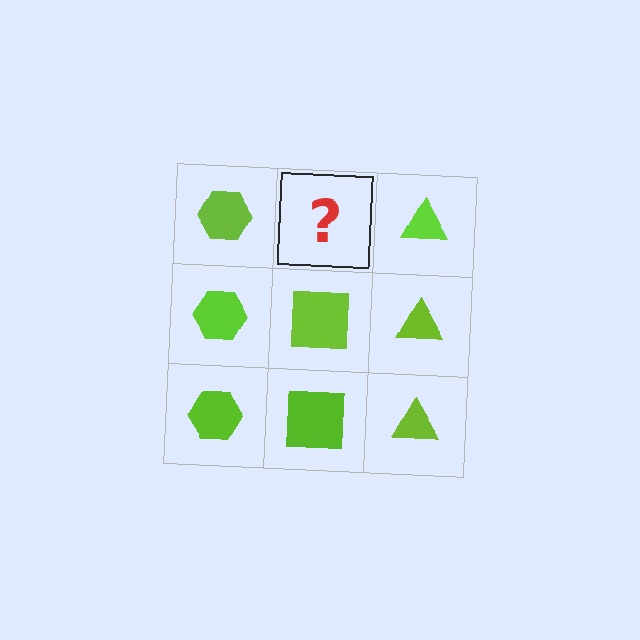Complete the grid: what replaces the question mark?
The question mark should be replaced with a lime square.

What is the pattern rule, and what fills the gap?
The rule is that each column has a consistent shape. The gap should be filled with a lime square.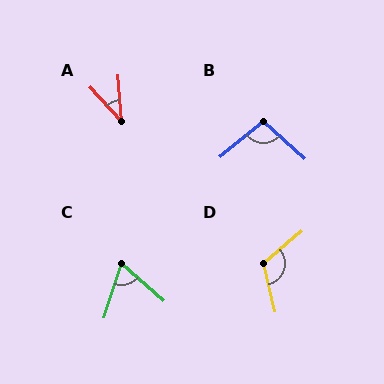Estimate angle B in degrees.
Approximately 98 degrees.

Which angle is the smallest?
A, at approximately 39 degrees.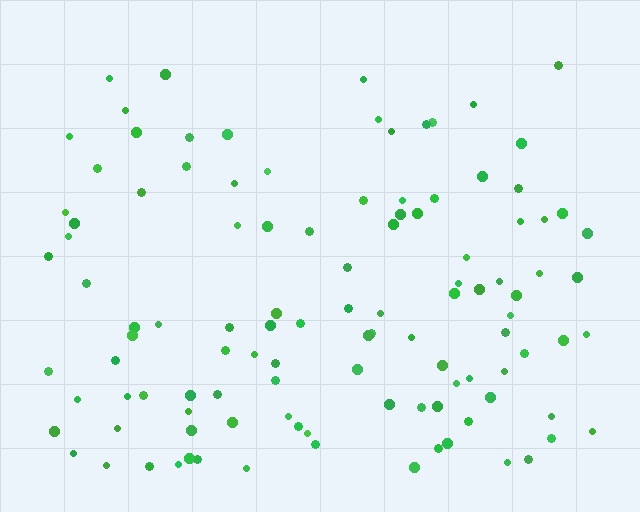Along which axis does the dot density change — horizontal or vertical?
Vertical.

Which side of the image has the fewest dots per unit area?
The top.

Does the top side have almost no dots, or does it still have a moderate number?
Still a moderate number, just noticeably fewer than the bottom.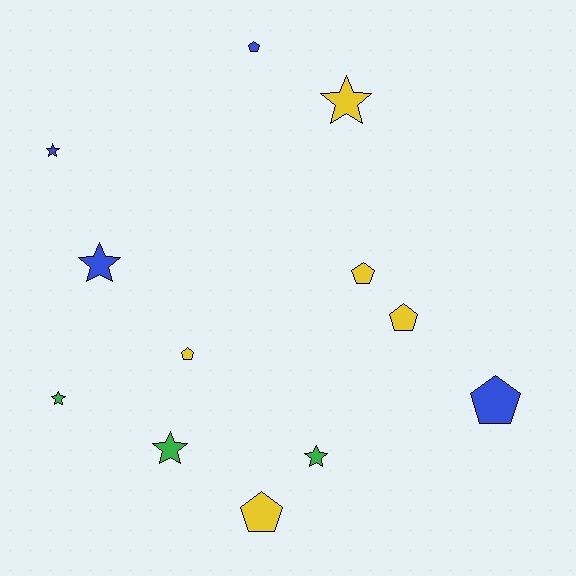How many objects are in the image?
There are 12 objects.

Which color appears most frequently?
Yellow, with 5 objects.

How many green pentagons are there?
There are no green pentagons.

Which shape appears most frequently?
Star, with 6 objects.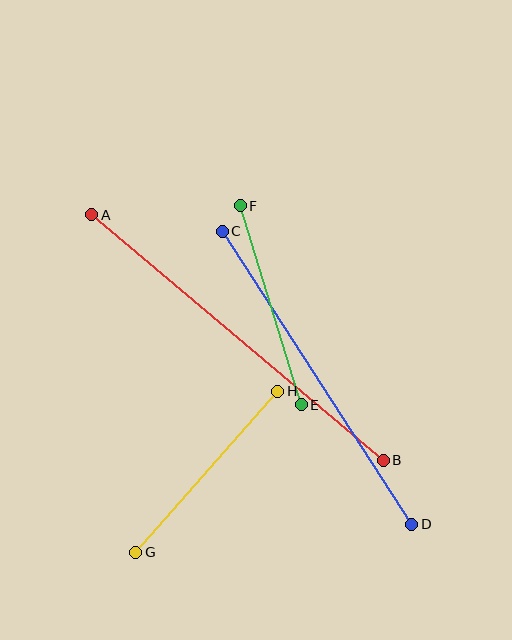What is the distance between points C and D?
The distance is approximately 349 pixels.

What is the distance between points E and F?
The distance is approximately 208 pixels.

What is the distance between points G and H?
The distance is approximately 215 pixels.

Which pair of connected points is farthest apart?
Points A and B are farthest apart.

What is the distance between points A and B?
The distance is approximately 381 pixels.